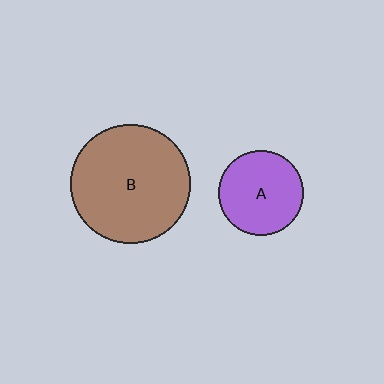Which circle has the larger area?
Circle B (brown).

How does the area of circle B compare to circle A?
Approximately 2.0 times.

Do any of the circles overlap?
No, none of the circles overlap.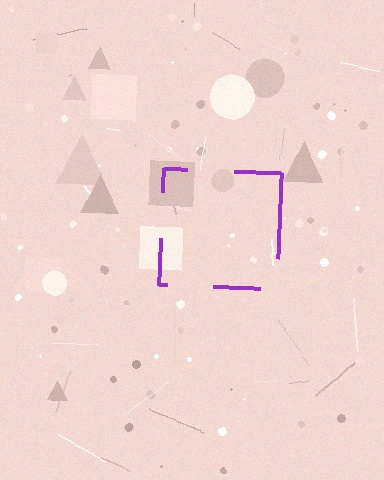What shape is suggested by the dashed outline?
The dashed outline suggests a square.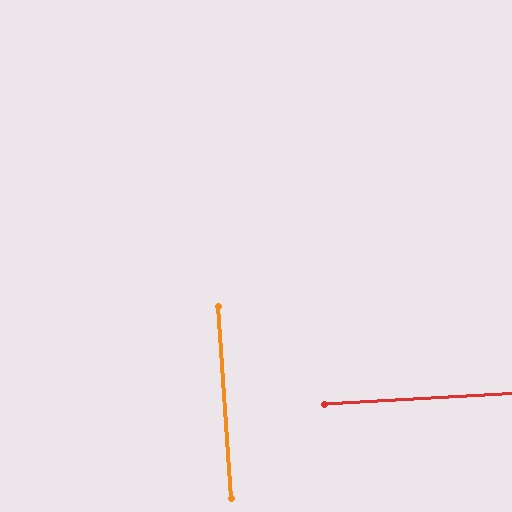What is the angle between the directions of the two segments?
Approximately 89 degrees.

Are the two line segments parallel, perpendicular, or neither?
Perpendicular — they meet at approximately 89°.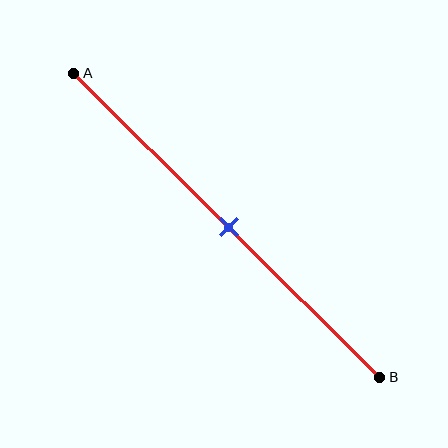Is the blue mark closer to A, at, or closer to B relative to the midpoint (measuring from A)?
The blue mark is approximately at the midpoint of segment AB.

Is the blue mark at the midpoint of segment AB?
Yes, the mark is approximately at the midpoint.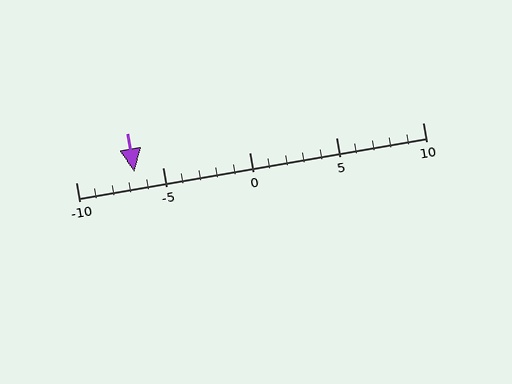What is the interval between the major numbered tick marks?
The major tick marks are spaced 5 units apart.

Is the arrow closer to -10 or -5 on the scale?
The arrow is closer to -5.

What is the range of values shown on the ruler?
The ruler shows values from -10 to 10.